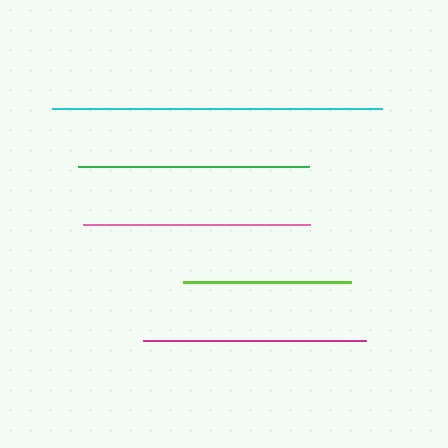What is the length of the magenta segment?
The magenta segment is approximately 223 pixels long.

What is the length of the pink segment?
The pink segment is approximately 227 pixels long.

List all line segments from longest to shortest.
From longest to shortest: cyan, green, pink, magenta, lime.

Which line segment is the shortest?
The lime line is the shortest at approximately 168 pixels.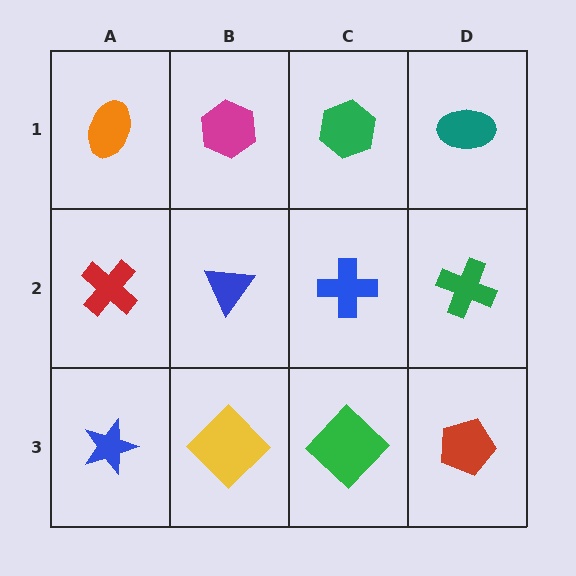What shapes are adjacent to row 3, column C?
A blue cross (row 2, column C), a yellow diamond (row 3, column B), a red pentagon (row 3, column D).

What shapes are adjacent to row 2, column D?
A teal ellipse (row 1, column D), a red pentagon (row 3, column D), a blue cross (row 2, column C).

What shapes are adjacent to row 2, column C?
A green hexagon (row 1, column C), a green diamond (row 3, column C), a blue triangle (row 2, column B), a green cross (row 2, column D).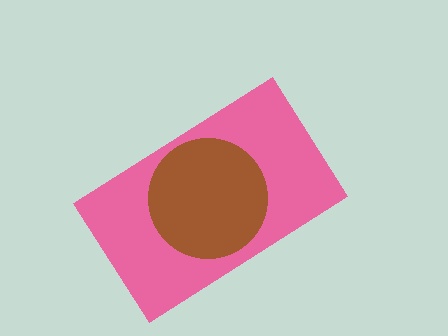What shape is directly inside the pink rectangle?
The brown circle.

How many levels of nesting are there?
2.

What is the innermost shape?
The brown circle.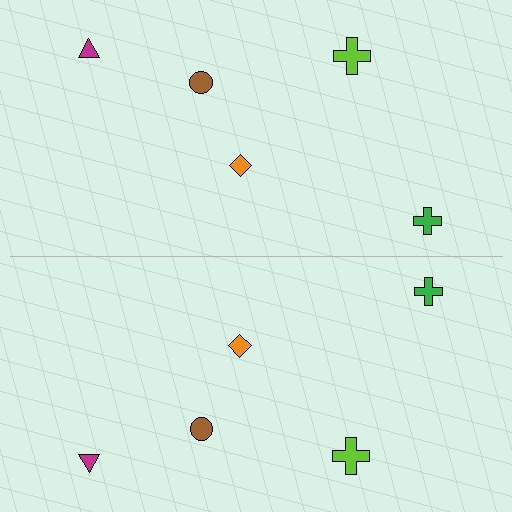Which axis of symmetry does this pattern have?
The pattern has a horizontal axis of symmetry running through the center of the image.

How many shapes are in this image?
There are 10 shapes in this image.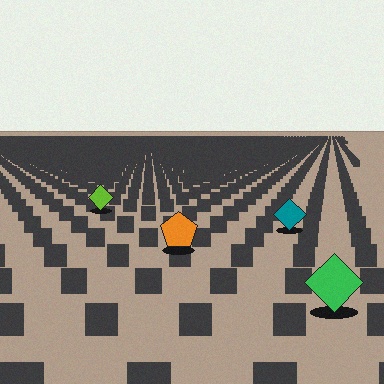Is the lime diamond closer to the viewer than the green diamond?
No. The green diamond is closer — you can tell from the texture gradient: the ground texture is coarser near it.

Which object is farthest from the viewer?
The lime diamond is farthest from the viewer. It appears smaller and the ground texture around it is denser.